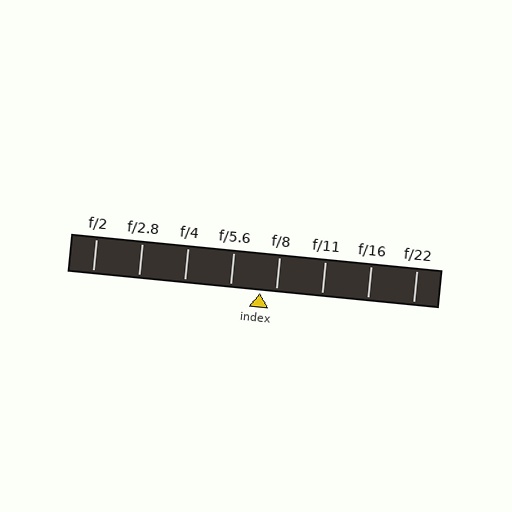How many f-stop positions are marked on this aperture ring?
There are 8 f-stop positions marked.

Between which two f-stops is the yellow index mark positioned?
The index mark is between f/5.6 and f/8.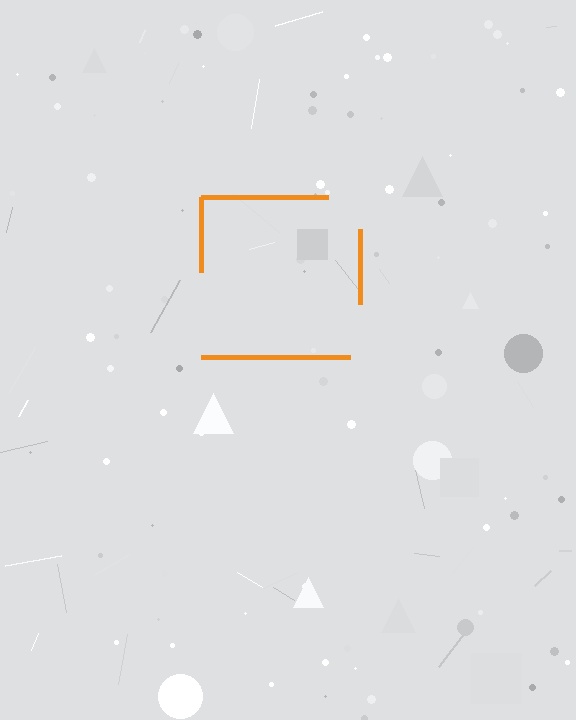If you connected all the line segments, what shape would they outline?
They would outline a square.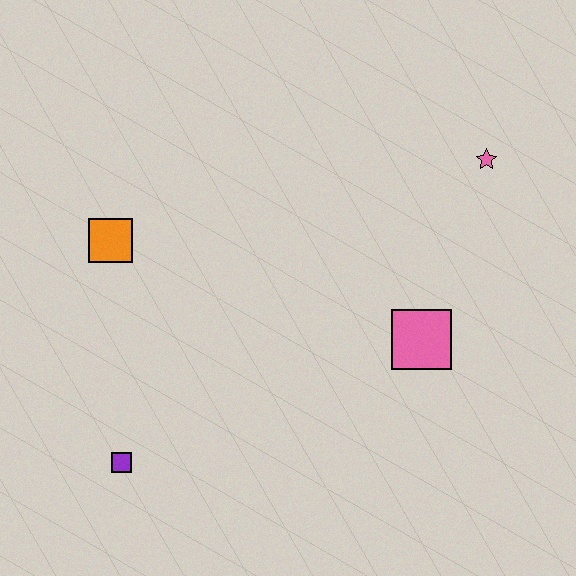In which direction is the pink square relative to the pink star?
The pink square is below the pink star.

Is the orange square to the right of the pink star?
No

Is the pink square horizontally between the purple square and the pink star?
Yes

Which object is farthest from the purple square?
The pink star is farthest from the purple square.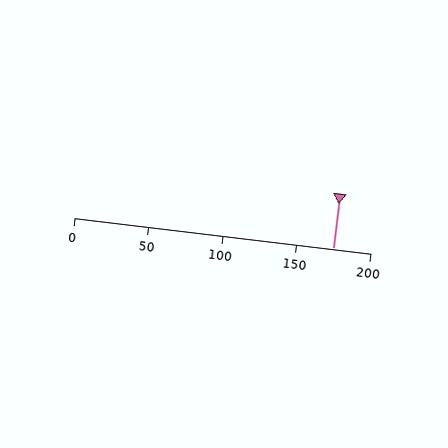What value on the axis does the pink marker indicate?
The marker indicates approximately 175.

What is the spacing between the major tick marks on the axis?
The major ticks are spaced 50 apart.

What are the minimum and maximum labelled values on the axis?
The axis runs from 0 to 200.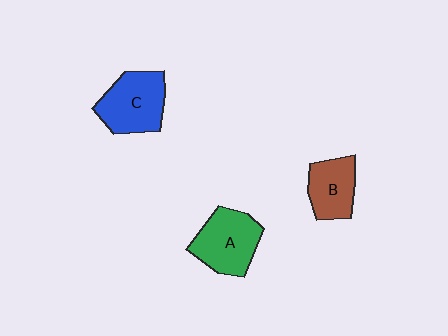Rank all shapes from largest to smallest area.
From largest to smallest: C (blue), A (green), B (brown).